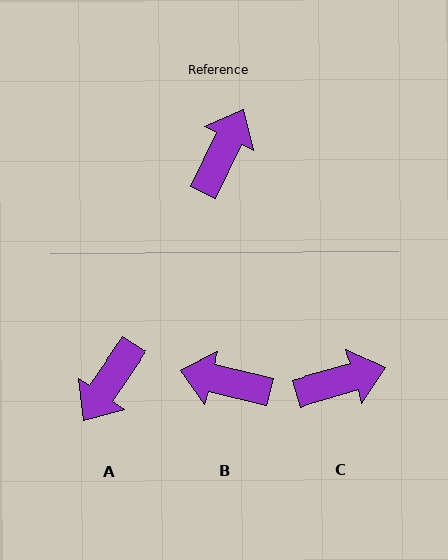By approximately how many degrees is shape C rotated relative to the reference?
Approximately 48 degrees clockwise.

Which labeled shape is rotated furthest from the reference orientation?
A, about 172 degrees away.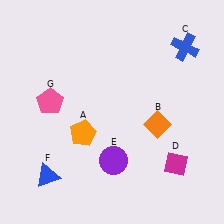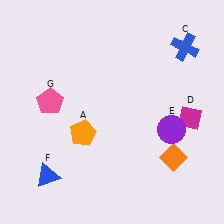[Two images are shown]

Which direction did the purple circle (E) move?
The purple circle (E) moved right.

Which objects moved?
The objects that moved are: the orange diamond (B), the magenta diamond (D), the purple circle (E).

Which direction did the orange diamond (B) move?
The orange diamond (B) moved down.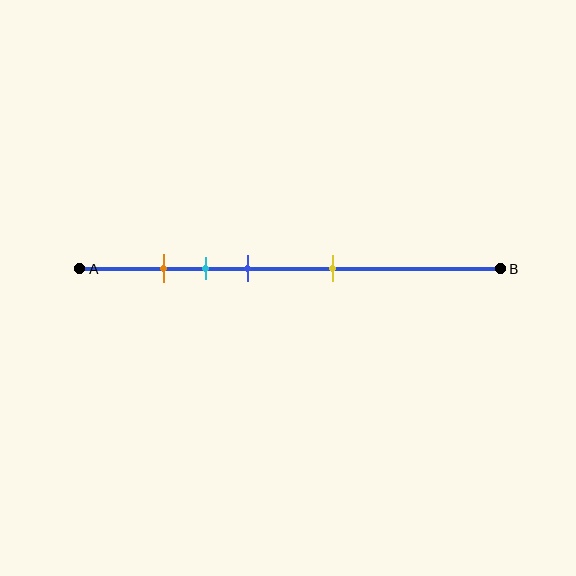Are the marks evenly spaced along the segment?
No, the marks are not evenly spaced.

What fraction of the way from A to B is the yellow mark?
The yellow mark is approximately 60% (0.6) of the way from A to B.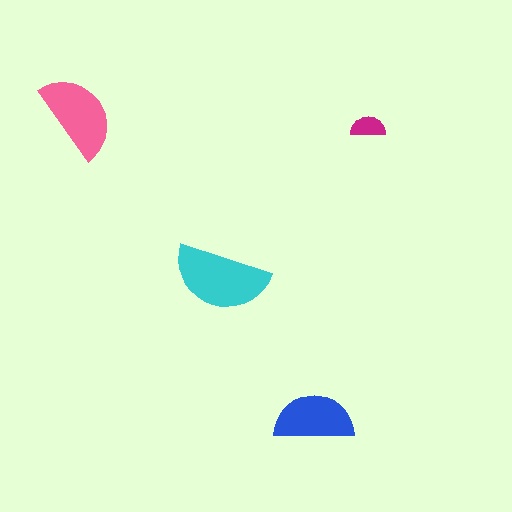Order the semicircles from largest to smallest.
the cyan one, the pink one, the blue one, the magenta one.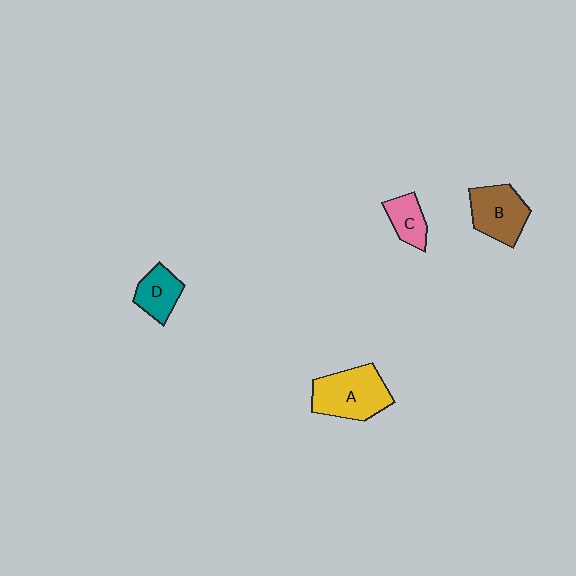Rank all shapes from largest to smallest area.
From largest to smallest: A (yellow), B (brown), D (teal), C (pink).